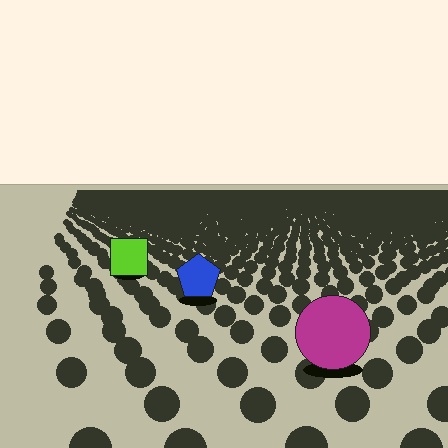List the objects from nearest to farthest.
From nearest to farthest: the magenta circle, the blue pentagon, the lime square.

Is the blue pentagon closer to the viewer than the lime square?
Yes. The blue pentagon is closer — you can tell from the texture gradient: the ground texture is coarser near it.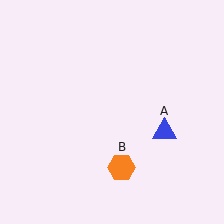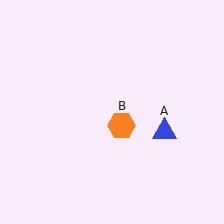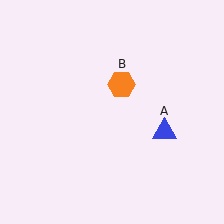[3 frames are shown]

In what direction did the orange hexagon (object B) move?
The orange hexagon (object B) moved up.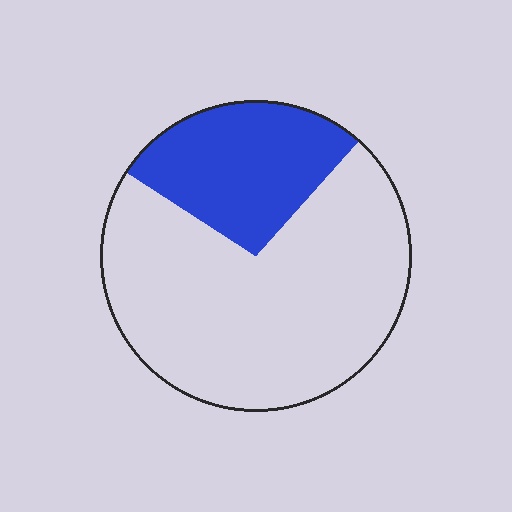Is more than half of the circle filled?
No.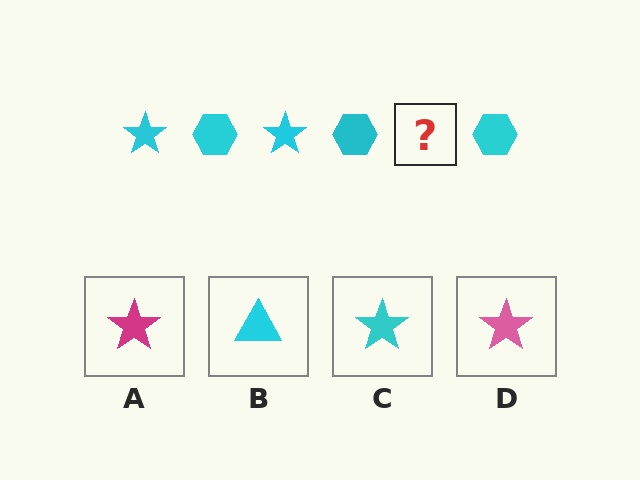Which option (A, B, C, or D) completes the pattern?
C.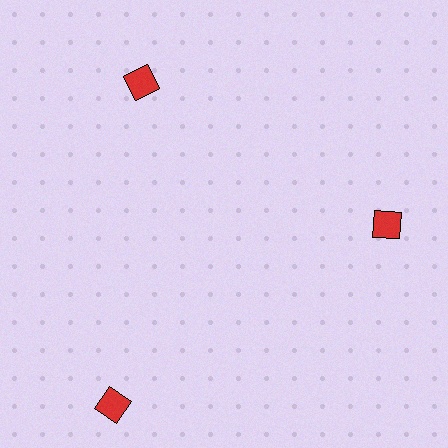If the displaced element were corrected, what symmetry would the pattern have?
It would have 3-fold rotational symmetry — the pattern would map onto itself every 120 degrees.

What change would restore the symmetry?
The symmetry would be restored by moving it inward, back onto the ring so that all 3 squares sit at equal angles and equal distance from the center.